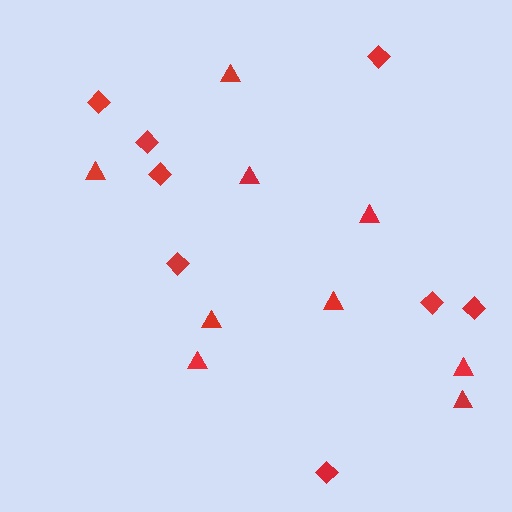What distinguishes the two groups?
There are 2 groups: one group of diamonds (8) and one group of triangles (9).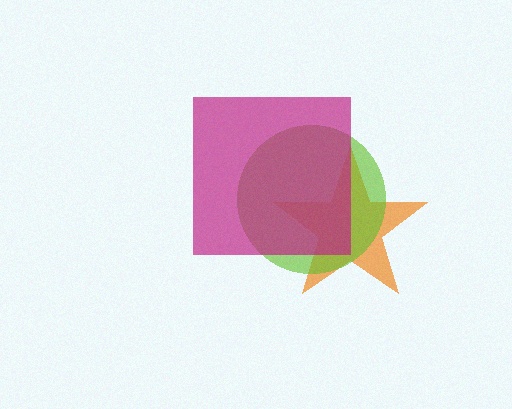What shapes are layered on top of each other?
The layered shapes are: an orange star, a lime circle, a magenta square.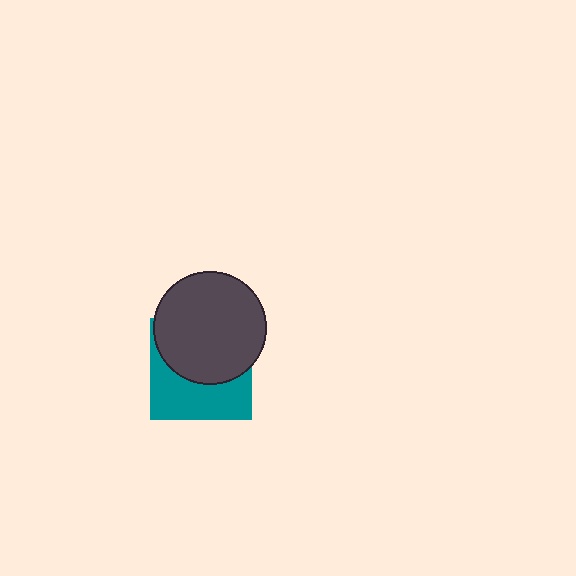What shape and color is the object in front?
The object in front is a dark gray circle.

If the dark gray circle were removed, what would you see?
You would see the complete teal square.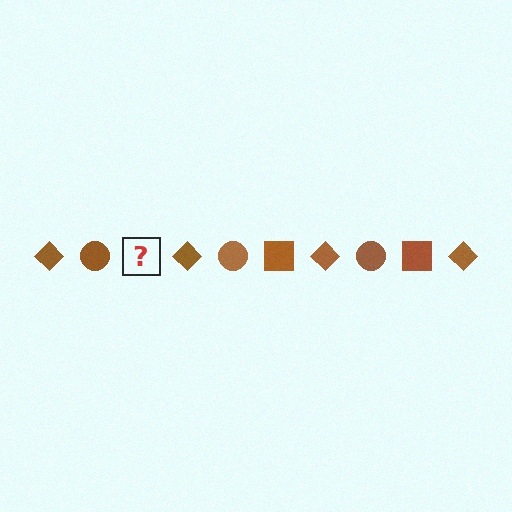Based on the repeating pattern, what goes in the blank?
The blank should be a brown square.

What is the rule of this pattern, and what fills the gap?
The rule is that the pattern cycles through diamond, circle, square shapes in brown. The gap should be filled with a brown square.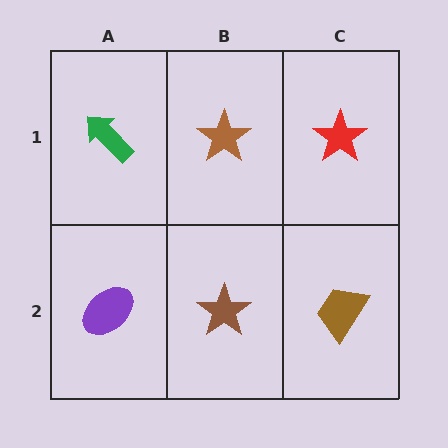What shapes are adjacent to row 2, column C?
A red star (row 1, column C), a brown star (row 2, column B).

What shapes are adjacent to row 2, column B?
A brown star (row 1, column B), a purple ellipse (row 2, column A), a brown trapezoid (row 2, column C).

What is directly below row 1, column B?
A brown star.